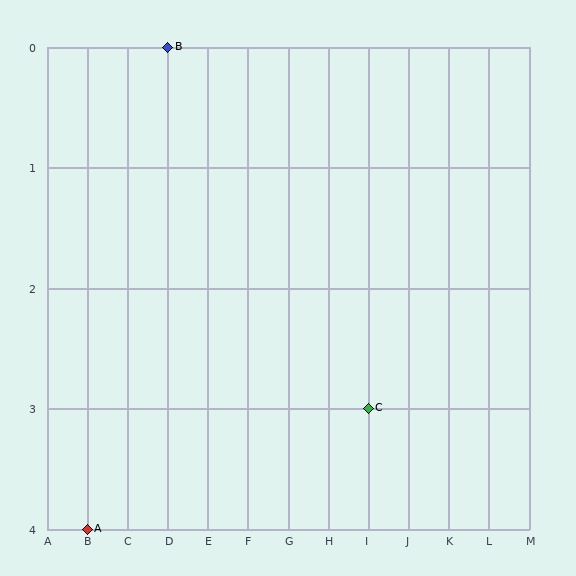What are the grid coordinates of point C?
Point C is at grid coordinates (I, 3).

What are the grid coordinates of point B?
Point B is at grid coordinates (D, 0).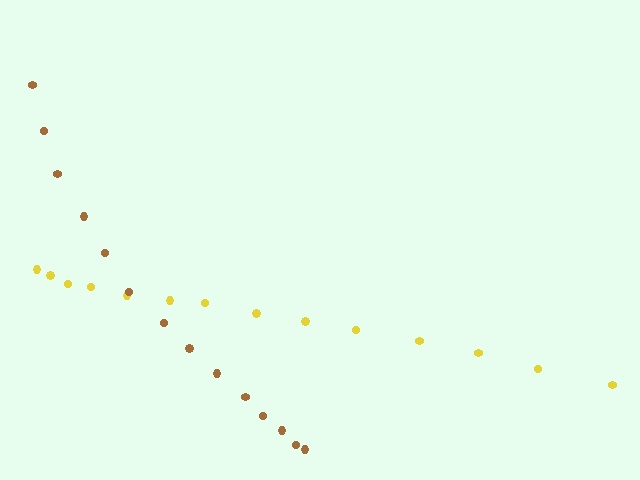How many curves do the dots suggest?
There are 2 distinct paths.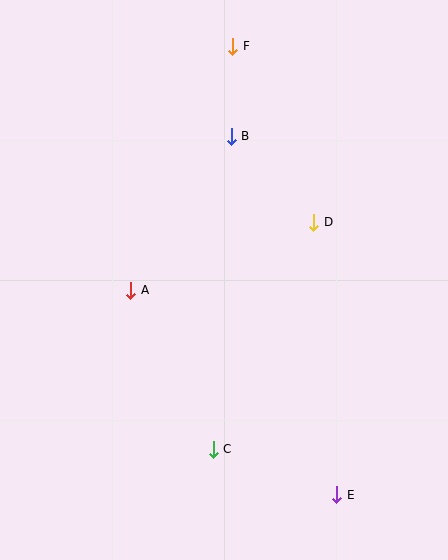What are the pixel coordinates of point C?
Point C is at (213, 449).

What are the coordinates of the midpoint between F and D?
The midpoint between F and D is at (273, 134).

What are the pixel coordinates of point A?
Point A is at (131, 290).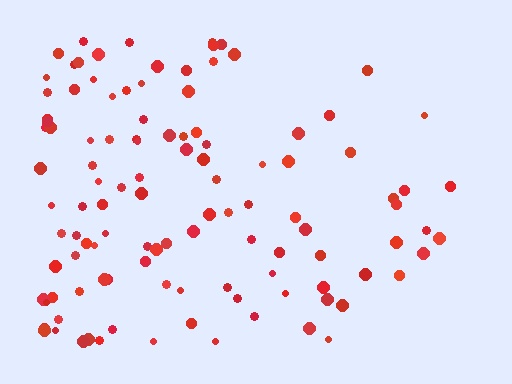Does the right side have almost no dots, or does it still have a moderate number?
Still a moderate number, just noticeably fewer than the left.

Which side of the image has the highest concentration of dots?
The left.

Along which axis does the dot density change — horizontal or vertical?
Horizontal.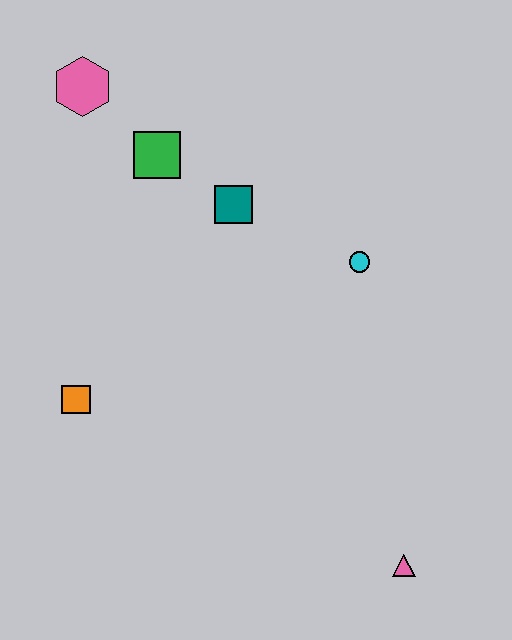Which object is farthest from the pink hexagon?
The pink triangle is farthest from the pink hexagon.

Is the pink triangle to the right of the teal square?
Yes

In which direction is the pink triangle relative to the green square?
The pink triangle is below the green square.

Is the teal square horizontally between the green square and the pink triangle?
Yes